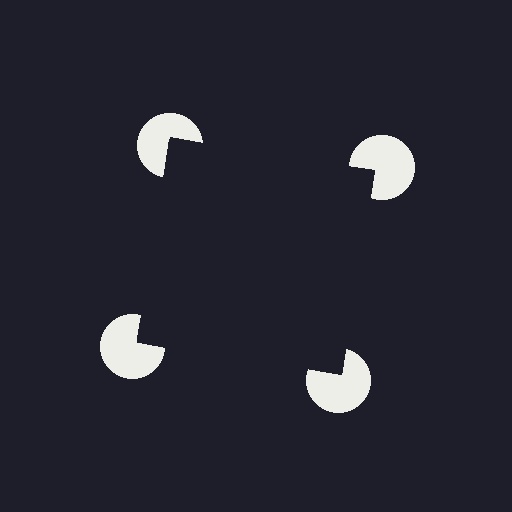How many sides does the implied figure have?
4 sides.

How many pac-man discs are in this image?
There are 4 — one at each vertex of the illusory square.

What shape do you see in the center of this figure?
An illusory square — its edges are inferred from the aligned wedge cuts in the pac-man discs, not physically drawn.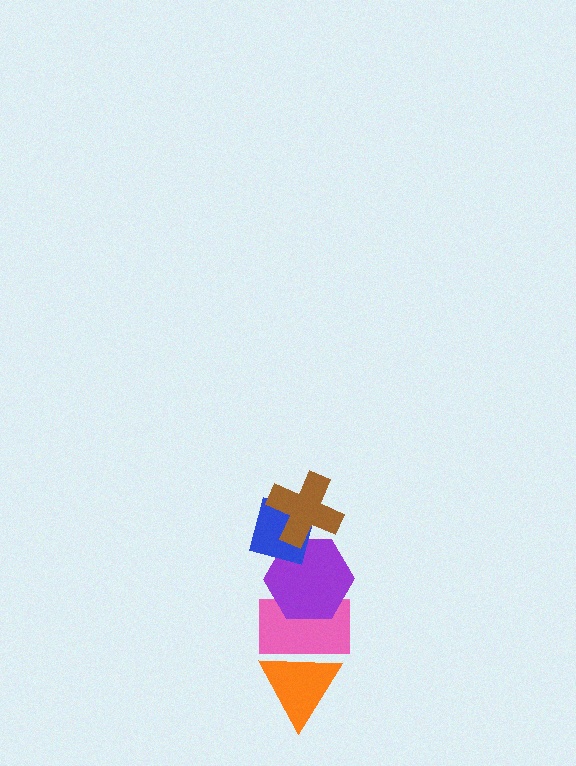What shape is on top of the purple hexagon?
The blue square is on top of the purple hexagon.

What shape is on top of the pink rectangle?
The purple hexagon is on top of the pink rectangle.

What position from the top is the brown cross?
The brown cross is 1st from the top.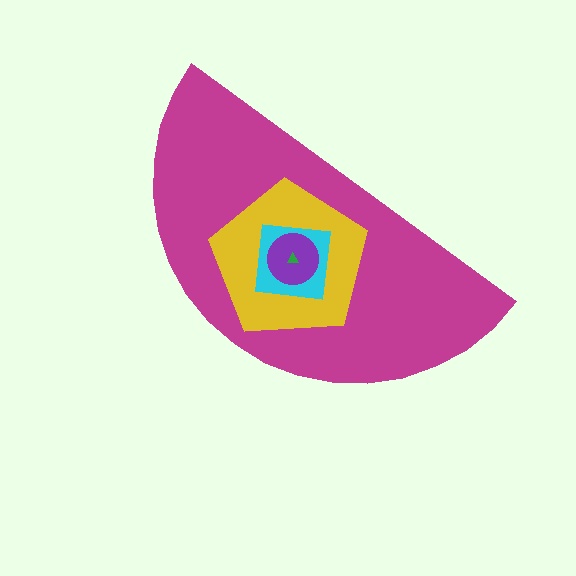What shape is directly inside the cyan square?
The purple circle.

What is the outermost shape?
The magenta semicircle.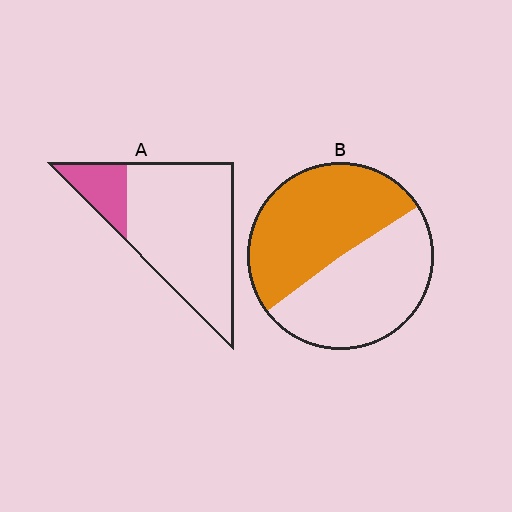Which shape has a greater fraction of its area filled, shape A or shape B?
Shape B.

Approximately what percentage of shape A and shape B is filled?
A is approximately 20% and B is approximately 50%.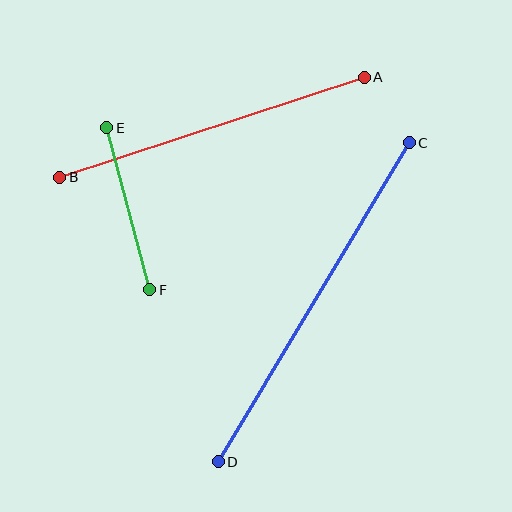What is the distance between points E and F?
The distance is approximately 167 pixels.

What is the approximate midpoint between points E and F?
The midpoint is at approximately (128, 209) pixels.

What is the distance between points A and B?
The distance is approximately 320 pixels.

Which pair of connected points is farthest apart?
Points C and D are farthest apart.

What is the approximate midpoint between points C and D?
The midpoint is at approximately (314, 302) pixels.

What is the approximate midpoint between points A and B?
The midpoint is at approximately (212, 127) pixels.